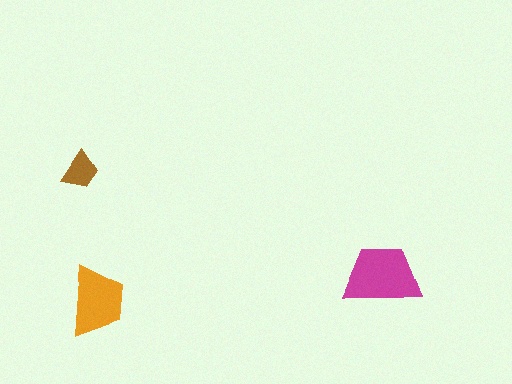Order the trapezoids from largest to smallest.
the magenta one, the orange one, the brown one.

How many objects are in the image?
There are 3 objects in the image.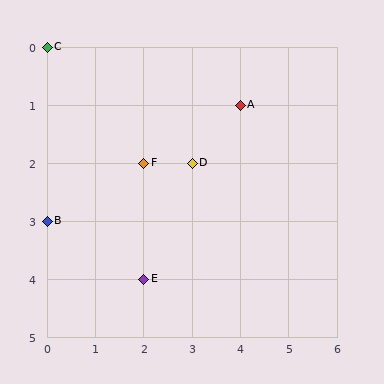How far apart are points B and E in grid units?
Points B and E are 2 columns and 1 row apart (about 2.2 grid units diagonally).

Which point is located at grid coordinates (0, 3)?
Point B is at (0, 3).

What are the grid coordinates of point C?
Point C is at grid coordinates (0, 0).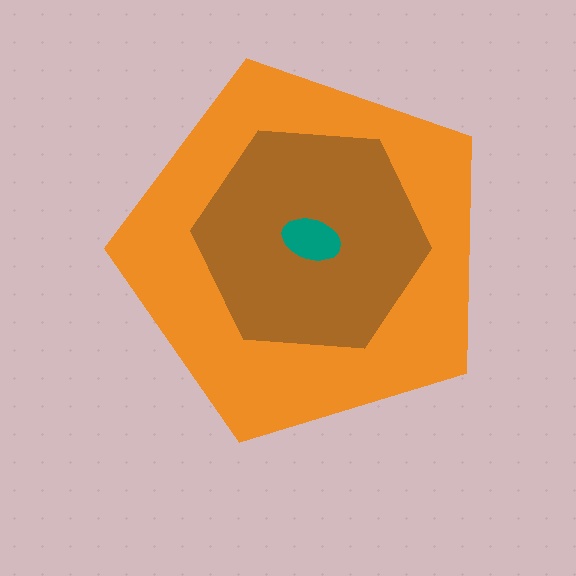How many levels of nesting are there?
3.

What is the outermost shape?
The orange pentagon.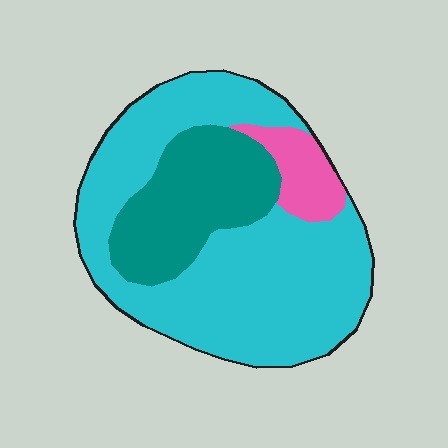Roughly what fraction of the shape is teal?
Teal covers 26% of the shape.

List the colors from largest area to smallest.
From largest to smallest: cyan, teal, pink.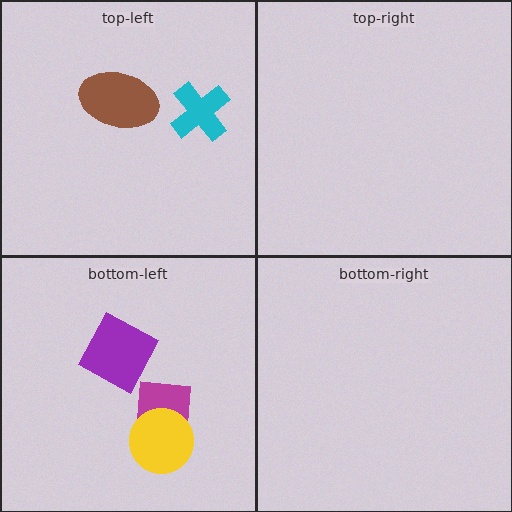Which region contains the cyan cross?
The top-left region.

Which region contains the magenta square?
The bottom-left region.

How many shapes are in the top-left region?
2.